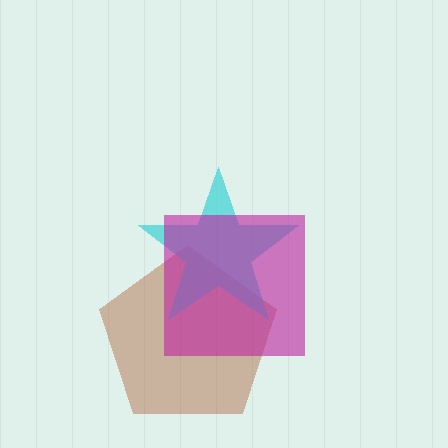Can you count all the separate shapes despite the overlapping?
Yes, there are 3 separate shapes.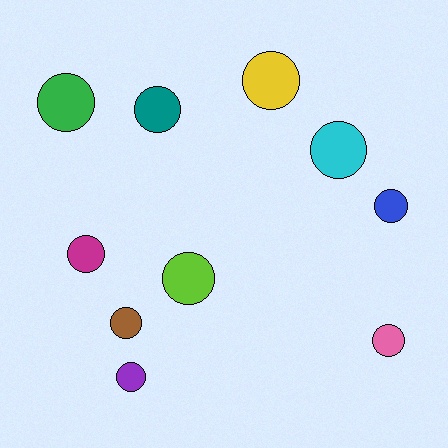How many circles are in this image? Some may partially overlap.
There are 10 circles.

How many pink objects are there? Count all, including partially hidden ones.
There is 1 pink object.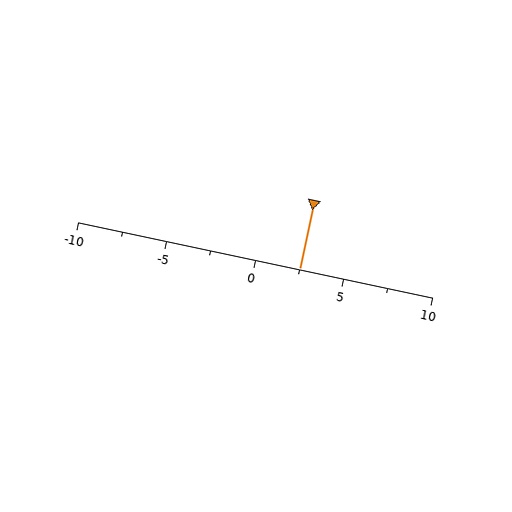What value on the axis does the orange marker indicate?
The marker indicates approximately 2.5.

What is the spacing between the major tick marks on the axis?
The major ticks are spaced 5 apart.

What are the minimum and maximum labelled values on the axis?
The axis runs from -10 to 10.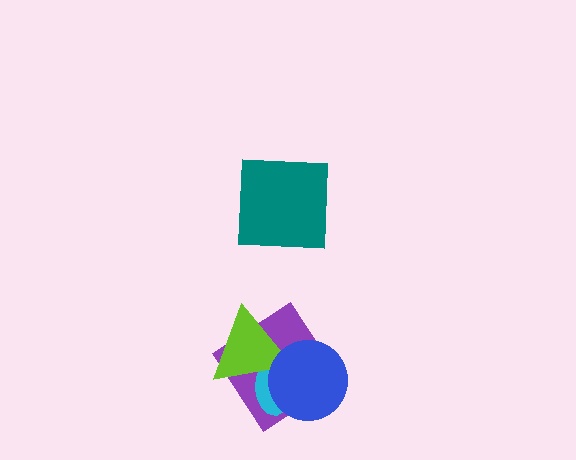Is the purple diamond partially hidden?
Yes, it is partially covered by another shape.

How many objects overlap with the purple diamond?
3 objects overlap with the purple diamond.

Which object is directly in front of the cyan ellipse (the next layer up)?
The lime triangle is directly in front of the cyan ellipse.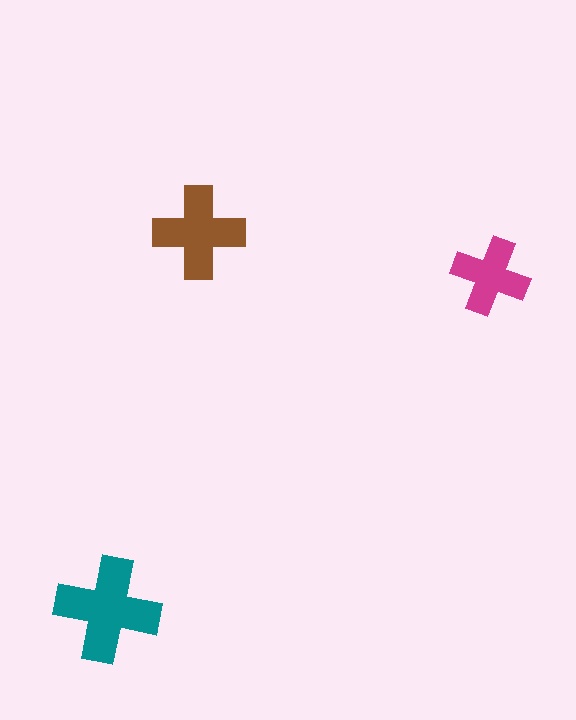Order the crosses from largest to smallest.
the teal one, the brown one, the magenta one.